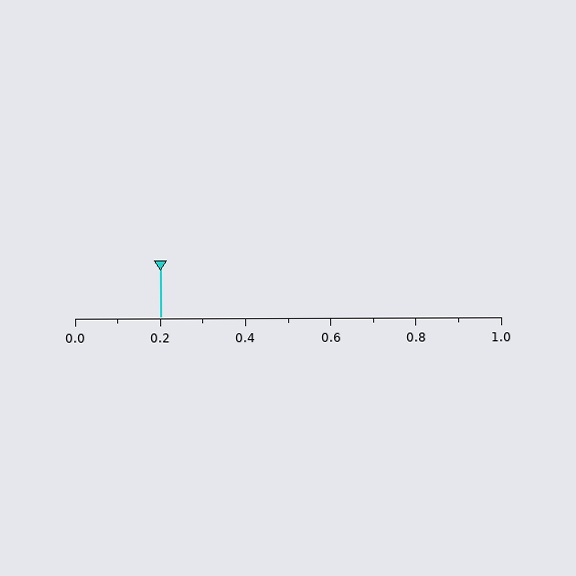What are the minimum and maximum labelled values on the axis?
The axis runs from 0.0 to 1.0.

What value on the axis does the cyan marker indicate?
The marker indicates approximately 0.2.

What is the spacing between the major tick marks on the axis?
The major ticks are spaced 0.2 apart.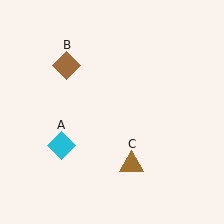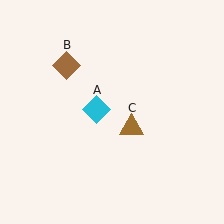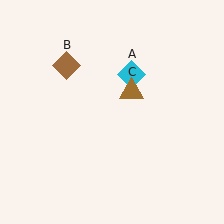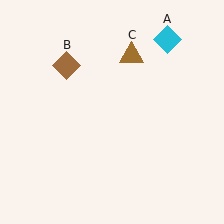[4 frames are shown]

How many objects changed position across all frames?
2 objects changed position: cyan diamond (object A), brown triangle (object C).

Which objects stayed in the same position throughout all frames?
Brown diamond (object B) remained stationary.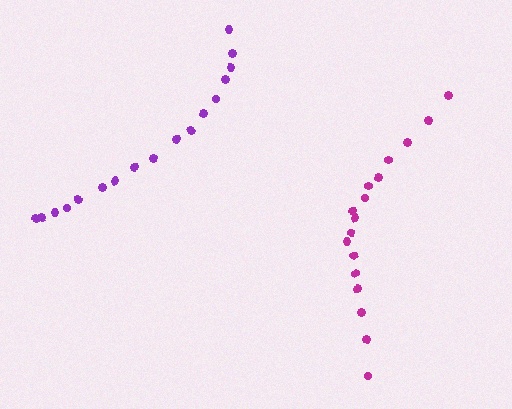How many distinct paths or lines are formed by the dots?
There are 2 distinct paths.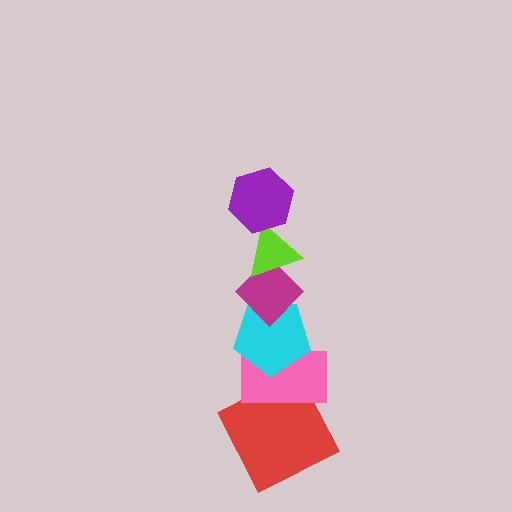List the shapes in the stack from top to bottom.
From top to bottom: the purple hexagon, the lime triangle, the magenta diamond, the cyan pentagon, the pink rectangle, the red square.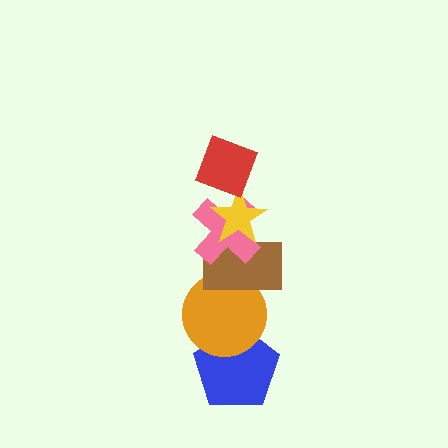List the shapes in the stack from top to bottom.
From top to bottom: the red diamond, the yellow star, the pink cross, the brown rectangle, the orange circle, the blue pentagon.